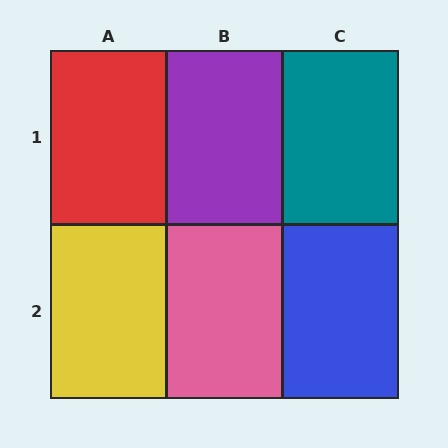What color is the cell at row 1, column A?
Red.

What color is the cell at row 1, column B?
Purple.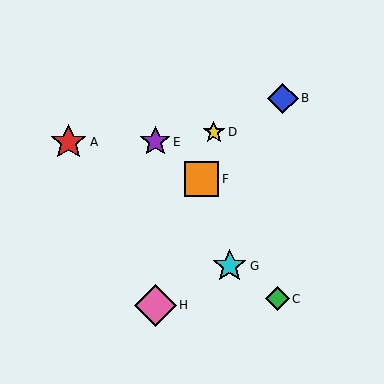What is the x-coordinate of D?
Object D is at x≈214.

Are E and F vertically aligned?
No, E is at x≈155 and F is at x≈202.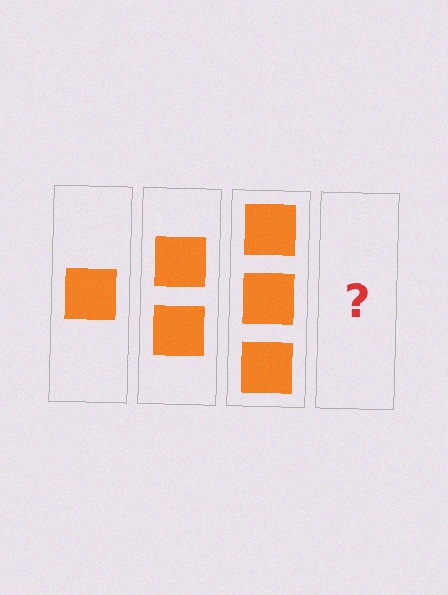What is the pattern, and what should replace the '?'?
The pattern is that each step adds one more square. The '?' should be 4 squares.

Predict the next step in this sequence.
The next step is 4 squares.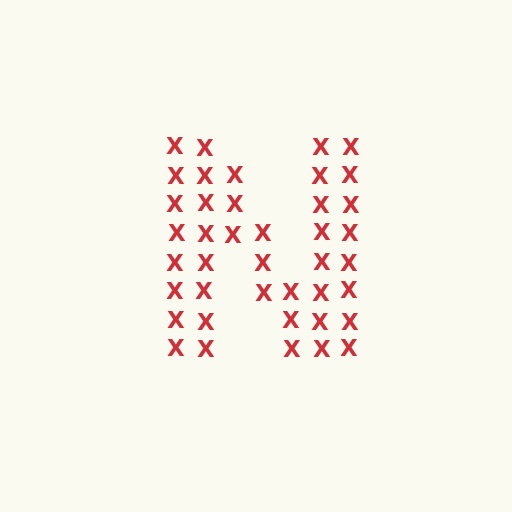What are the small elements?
The small elements are letter X's.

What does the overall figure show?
The overall figure shows the letter N.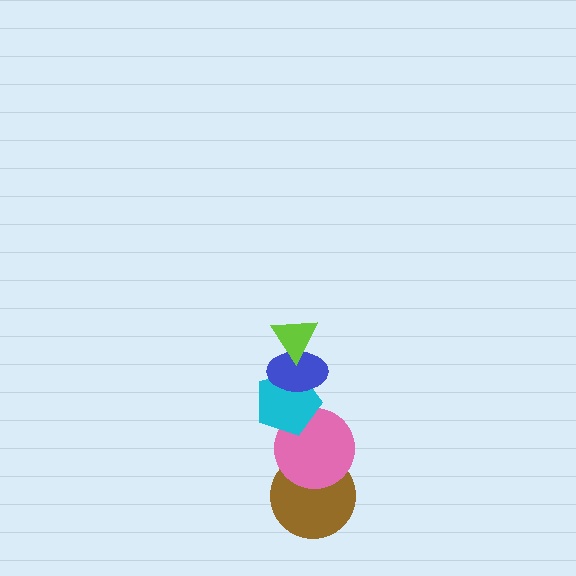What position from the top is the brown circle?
The brown circle is 5th from the top.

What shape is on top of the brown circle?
The pink circle is on top of the brown circle.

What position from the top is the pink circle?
The pink circle is 4th from the top.